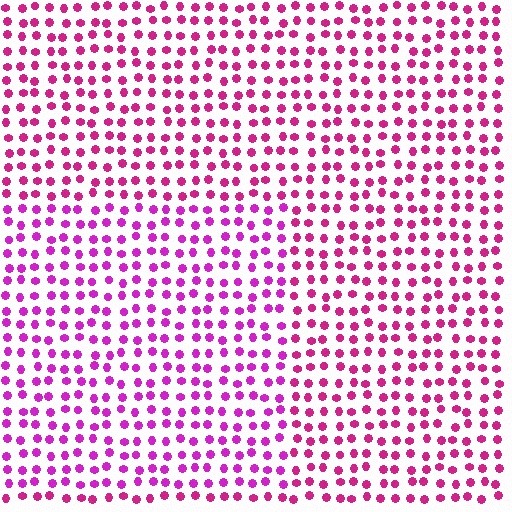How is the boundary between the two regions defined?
The boundary is defined purely by a slight shift in hue (about 22 degrees). Spacing, size, and orientation are identical on both sides.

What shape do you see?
I see a rectangle.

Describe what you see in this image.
The image is filled with small magenta elements in a uniform arrangement. A rectangle-shaped region is visible where the elements are tinted to a slightly different hue, forming a subtle color boundary.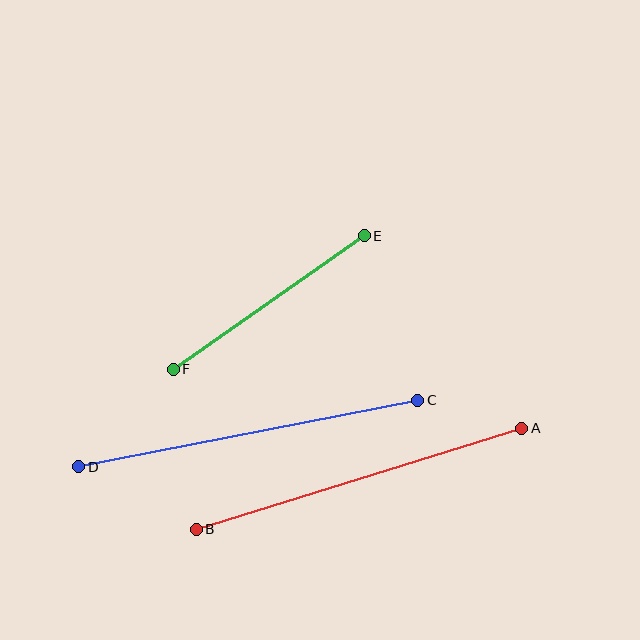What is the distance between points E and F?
The distance is approximately 233 pixels.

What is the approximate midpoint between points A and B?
The midpoint is at approximately (359, 479) pixels.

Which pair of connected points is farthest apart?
Points C and D are farthest apart.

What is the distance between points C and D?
The distance is approximately 346 pixels.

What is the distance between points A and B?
The distance is approximately 341 pixels.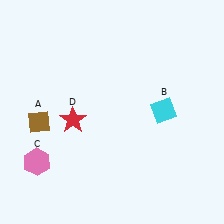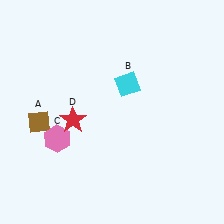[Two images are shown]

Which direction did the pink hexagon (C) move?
The pink hexagon (C) moved up.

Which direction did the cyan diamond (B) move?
The cyan diamond (B) moved left.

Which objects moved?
The objects that moved are: the cyan diamond (B), the pink hexagon (C).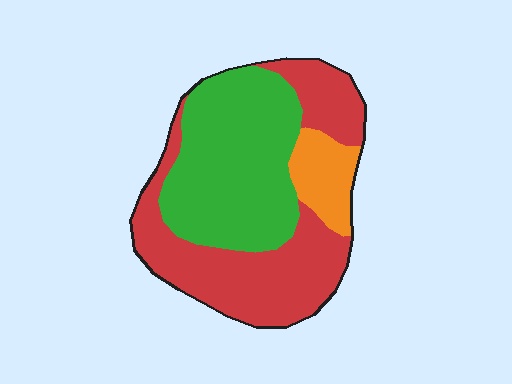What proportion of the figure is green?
Green covers roughly 45% of the figure.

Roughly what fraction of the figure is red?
Red covers 45% of the figure.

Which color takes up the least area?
Orange, at roughly 10%.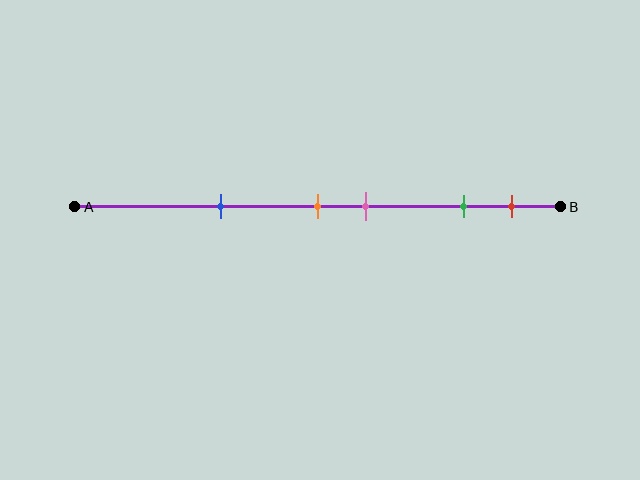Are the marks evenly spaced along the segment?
No, the marks are not evenly spaced.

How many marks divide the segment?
There are 5 marks dividing the segment.